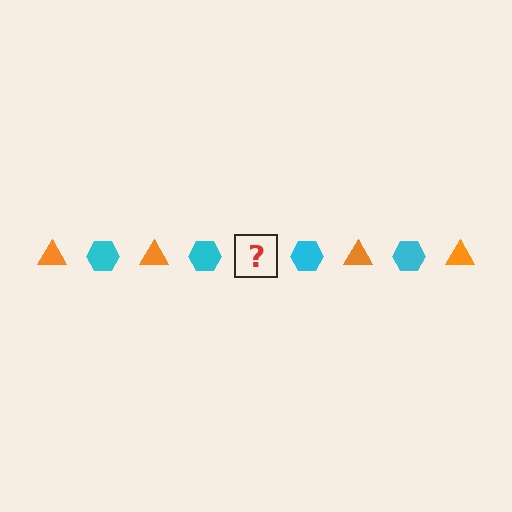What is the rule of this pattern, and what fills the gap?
The rule is that the pattern alternates between orange triangle and cyan hexagon. The gap should be filled with an orange triangle.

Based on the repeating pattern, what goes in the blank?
The blank should be an orange triangle.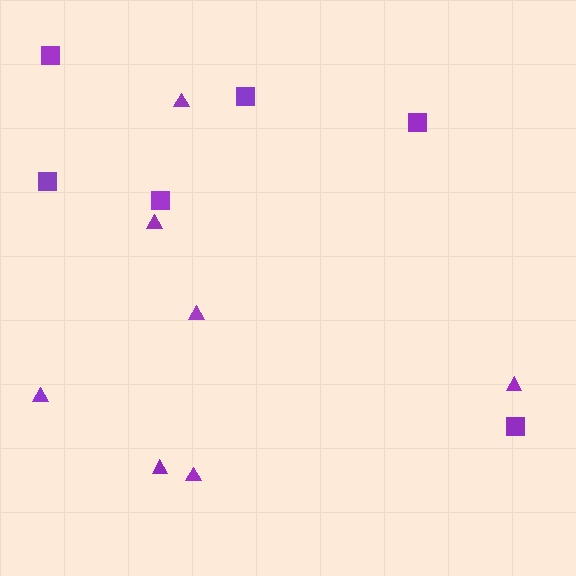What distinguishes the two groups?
There are 2 groups: one group of squares (6) and one group of triangles (7).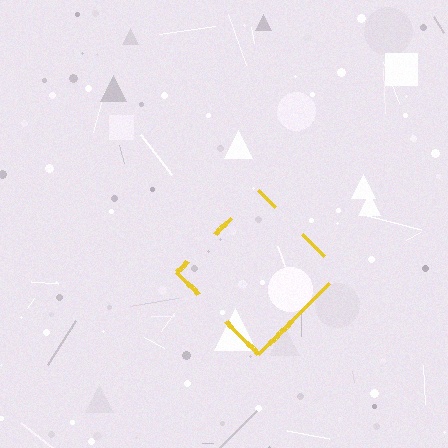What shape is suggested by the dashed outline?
The dashed outline suggests a diamond.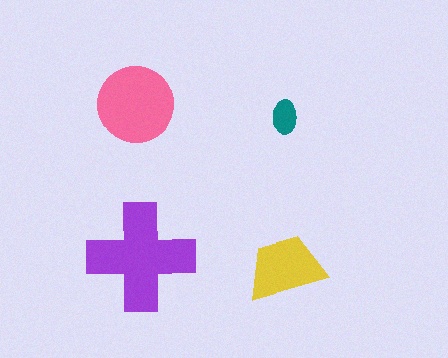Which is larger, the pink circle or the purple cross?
The purple cross.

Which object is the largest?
The purple cross.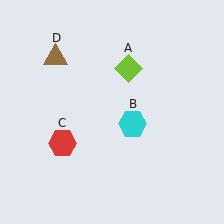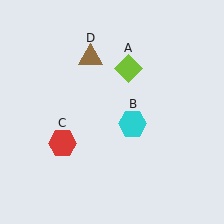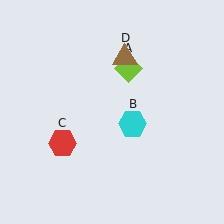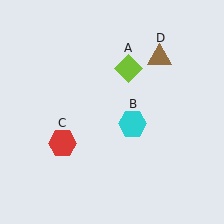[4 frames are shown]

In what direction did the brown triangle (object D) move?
The brown triangle (object D) moved right.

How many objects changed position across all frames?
1 object changed position: brown triangle (object D).